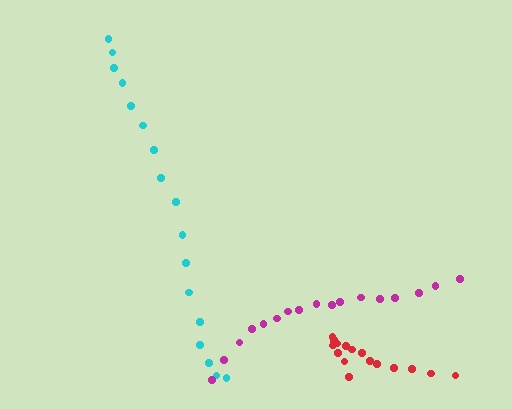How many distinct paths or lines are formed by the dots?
There are 3 distinct paths.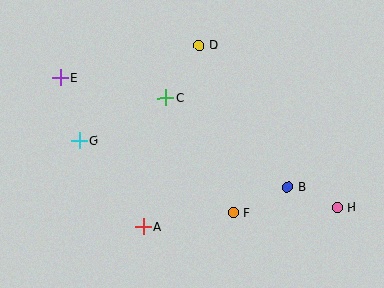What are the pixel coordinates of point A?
Point A is at (143, 226).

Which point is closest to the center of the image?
Point C at (166, 98) is closest to the center.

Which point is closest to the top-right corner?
Point D is closest to the top-right corner.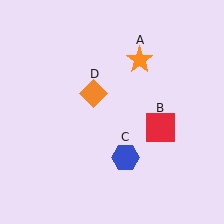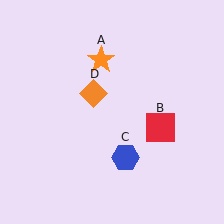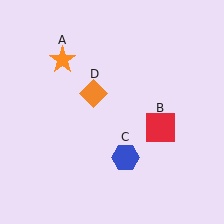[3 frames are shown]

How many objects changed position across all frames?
1 object changed position: orange star (object A).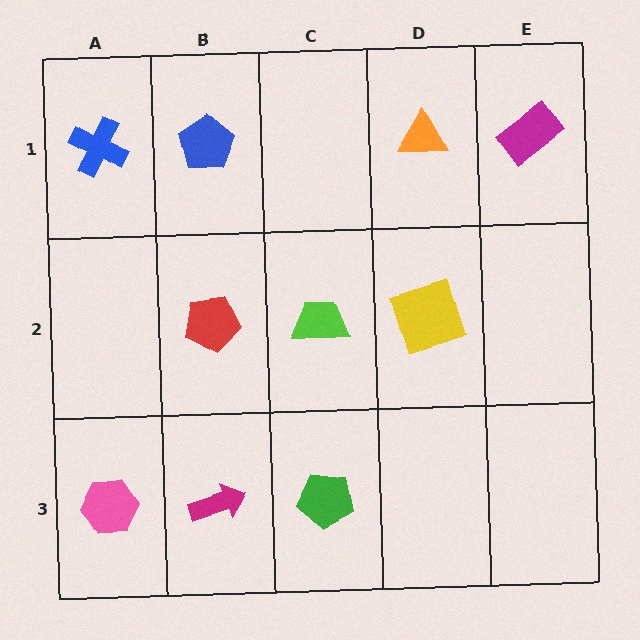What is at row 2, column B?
A red pentagon.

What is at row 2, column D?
A yellow square.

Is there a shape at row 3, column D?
No, that cell is empty.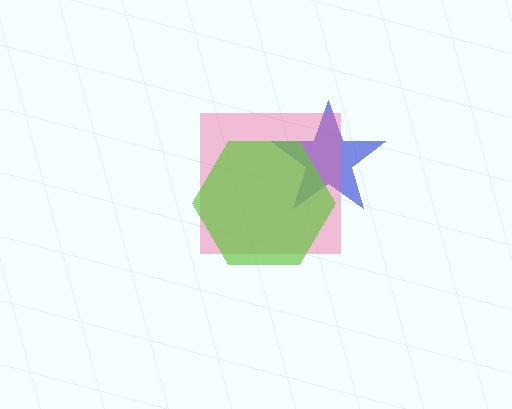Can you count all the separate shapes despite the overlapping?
Yes, there are 3 separate shapes.